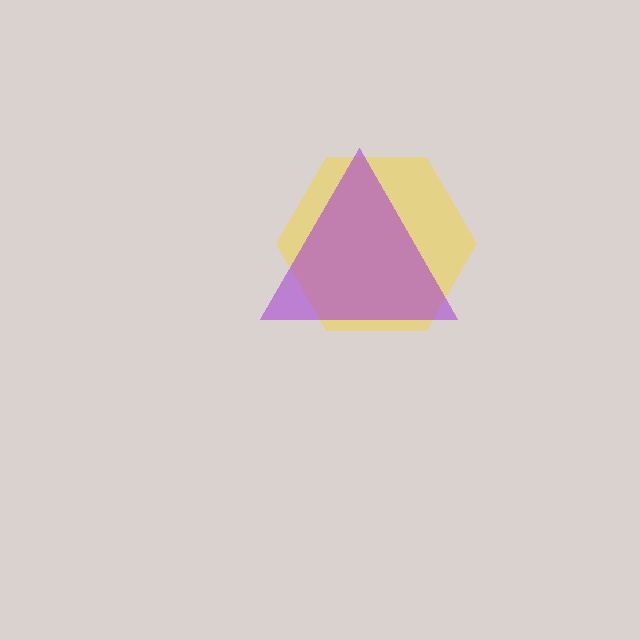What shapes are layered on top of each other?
The layered shapes are: a yellow hexagon, a purple triangle.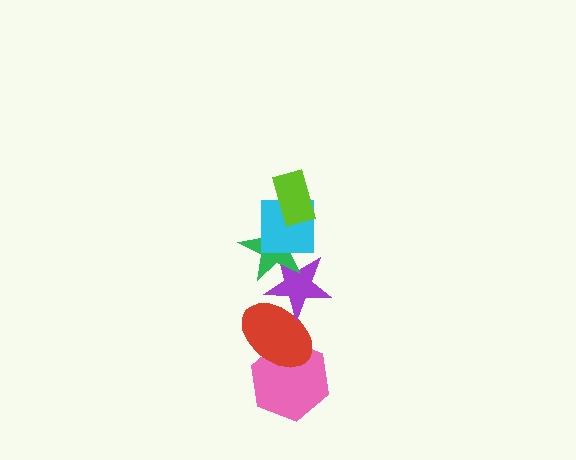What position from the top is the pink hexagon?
The pink hexagon is 6th from the top.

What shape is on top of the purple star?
The green star is on top of the purple star.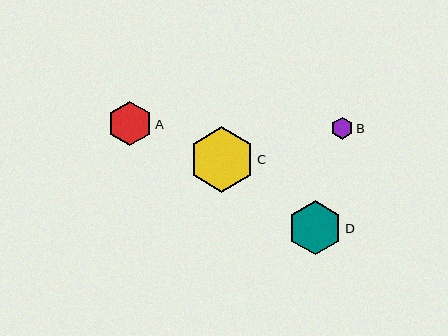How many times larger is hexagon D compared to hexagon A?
Hexagon D is approximately 1.2 times the size of hexagon A.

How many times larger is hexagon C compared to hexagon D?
Hexagon C is approximately 1.2 times the size of hexagon D.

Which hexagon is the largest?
Hexagon C is the largest with a size of approximately 65 pixels.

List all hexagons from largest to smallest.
From largest to smallest: C, D, A, B.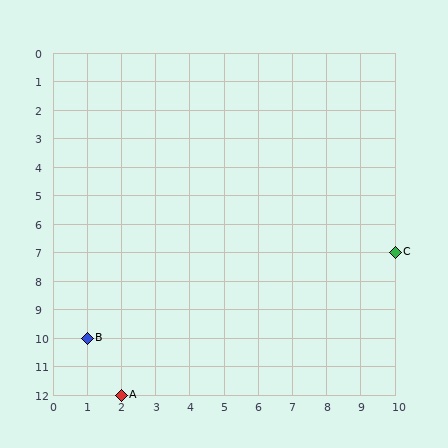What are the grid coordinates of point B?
Point B is at grid coordinates (1, 10).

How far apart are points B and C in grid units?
Points B and C are 9 columns and 3 rows apart (about 9.5 grid units diagonally).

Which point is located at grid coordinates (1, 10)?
Point B is at (1, 10).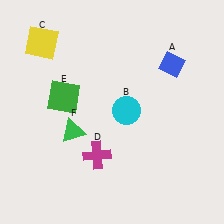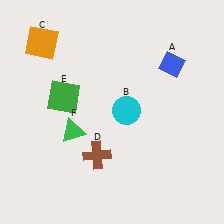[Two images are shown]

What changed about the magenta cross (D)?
In Image 1, D is magenta. In Image 2, it changed to brown.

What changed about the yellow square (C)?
In Image 1, C is yellow. In Image 2, it changed to orange.